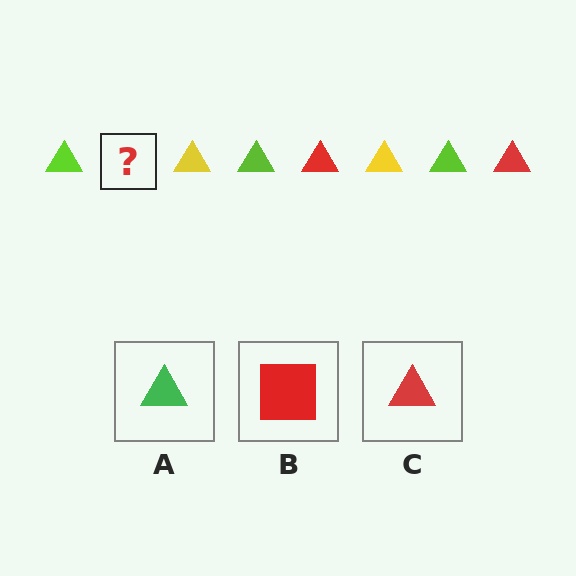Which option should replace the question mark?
Option C.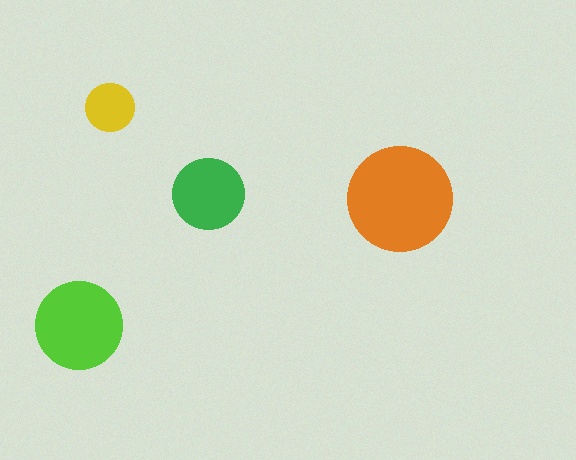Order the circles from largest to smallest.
the orange one, the lime one, the green one, the yellow one.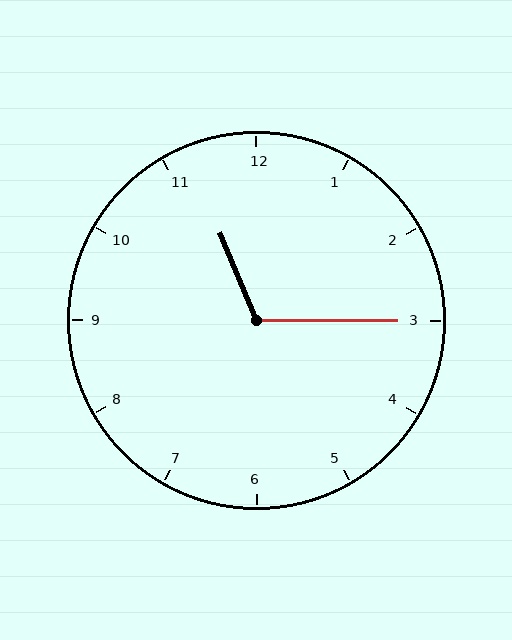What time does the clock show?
11:15.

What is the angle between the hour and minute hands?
Approximately 112 degrees.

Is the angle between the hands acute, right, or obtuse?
It is obtuse.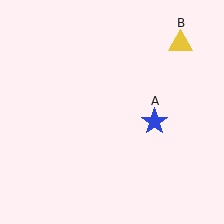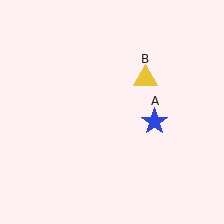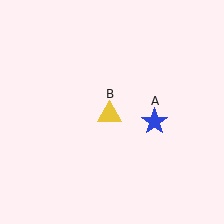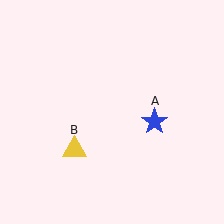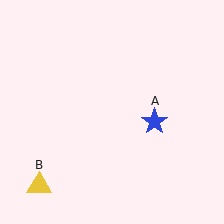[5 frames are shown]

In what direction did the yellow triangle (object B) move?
The yellow triangle (object B) moved down and to the left.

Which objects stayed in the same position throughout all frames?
Blue star (object A) remained stationary.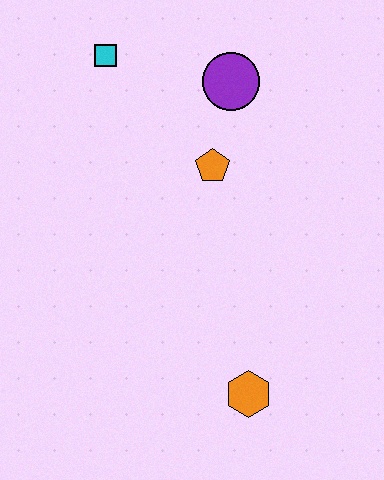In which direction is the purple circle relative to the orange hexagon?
The purple circle is above the orange hexagon.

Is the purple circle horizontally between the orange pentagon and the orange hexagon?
Yes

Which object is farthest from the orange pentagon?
The orange hexagon is farthest from the orange pentagon.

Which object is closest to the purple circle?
The orange pentagon is closest to the purple circle.